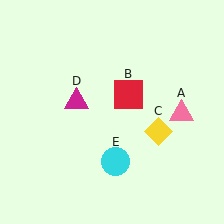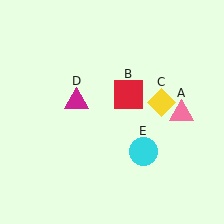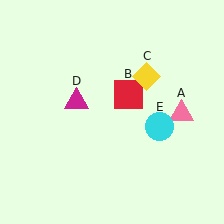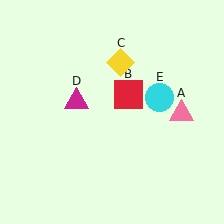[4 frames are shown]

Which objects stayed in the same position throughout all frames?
Pink triangle (object A) and red square (object B) and magenta triangle (object D) remained stationary.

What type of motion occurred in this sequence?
The yellow diamond (object C), cyan circle (object E) rotated counterclockwise around the center of the scene.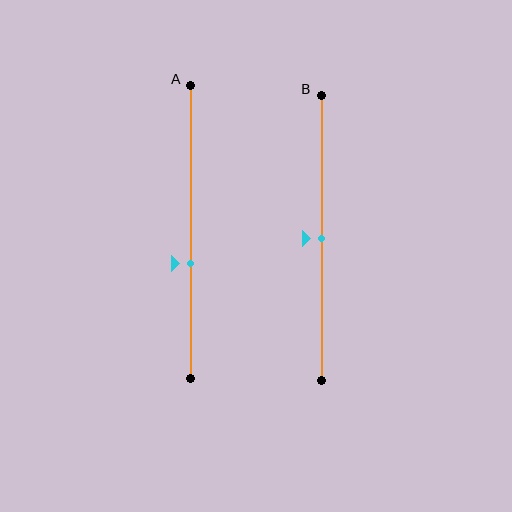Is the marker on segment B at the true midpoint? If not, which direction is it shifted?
Yes, the marker on segment B is at the true midpoint.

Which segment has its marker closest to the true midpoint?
Segment B has its marker closest to the true midpoint.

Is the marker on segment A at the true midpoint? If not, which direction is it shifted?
No, the marker on segment A is shifted downward by about 11% of the segment length.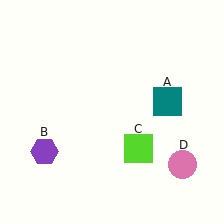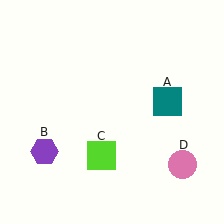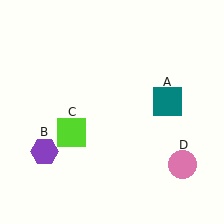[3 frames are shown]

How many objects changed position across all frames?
1 object changed position: lime square (object C).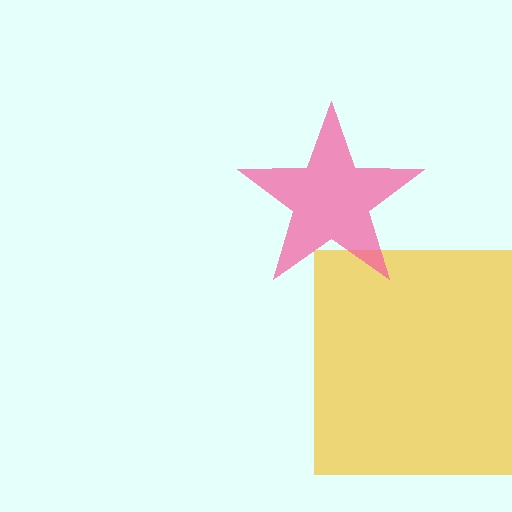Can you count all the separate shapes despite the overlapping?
Yes, there are 2 separate shapes.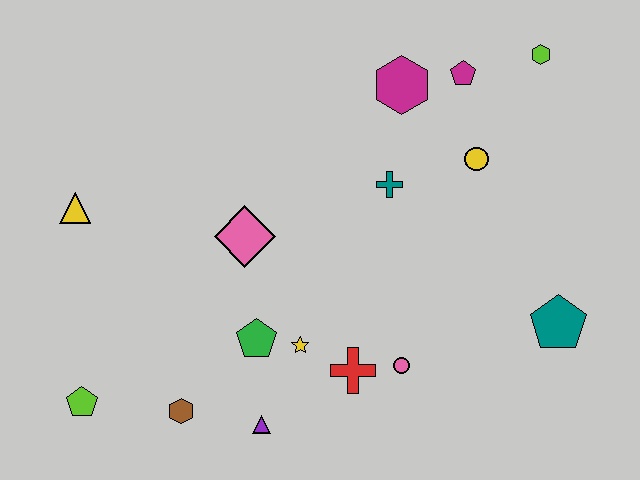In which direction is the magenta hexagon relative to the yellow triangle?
The magenta hexagon is to the right of the yellow triangle.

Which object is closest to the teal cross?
The yellow circle is closest to the teal cross.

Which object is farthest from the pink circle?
The yellow triangle is farthest from the pink circle.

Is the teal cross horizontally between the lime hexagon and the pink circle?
No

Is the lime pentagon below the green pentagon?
Yes